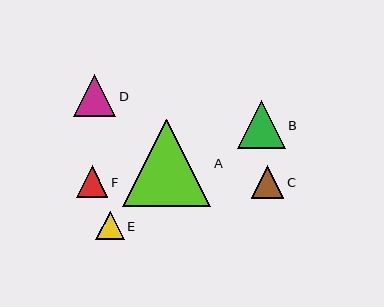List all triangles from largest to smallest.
From largest to smallest: A, B, D, C, F, E.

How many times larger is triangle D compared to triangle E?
Triangle D is approximately 1.5 times the size of triangle E.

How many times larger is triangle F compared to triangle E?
Triangle F is approximately 1.1 times the size of triangle E.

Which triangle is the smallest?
Triangle E is the smallest with a size of approximately 29 pixels.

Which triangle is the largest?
Triangle A is the largest with a size of approximately 88 pixels.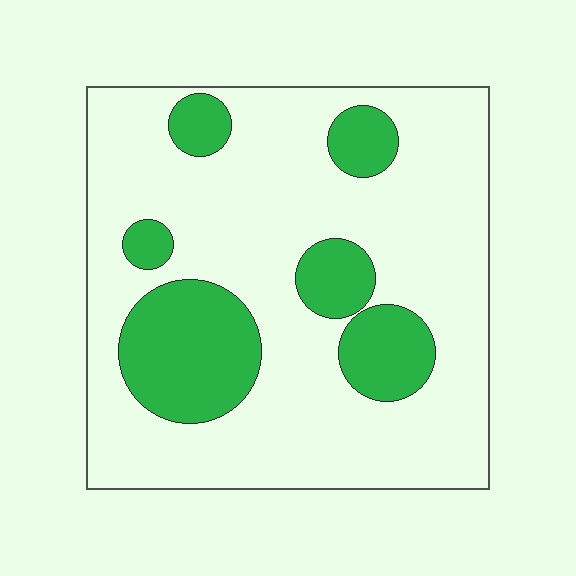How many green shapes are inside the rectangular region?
6.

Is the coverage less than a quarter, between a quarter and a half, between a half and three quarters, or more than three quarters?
Less than a quarter.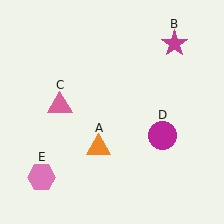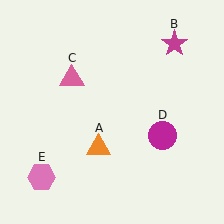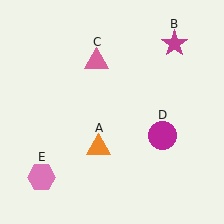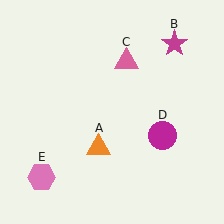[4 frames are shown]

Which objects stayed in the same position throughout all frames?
Orange triangle (object A) and magenta star (object B) and magenta circle (object D) and pink hexagon (object E) remained stationary.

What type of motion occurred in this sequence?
The pink triangle (object C) rotated clockwise around the center of the scene.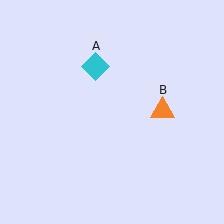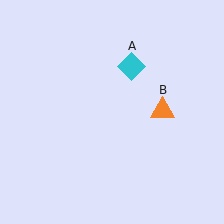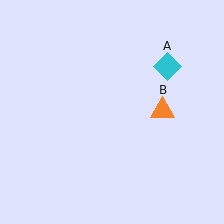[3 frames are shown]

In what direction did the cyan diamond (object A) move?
The cyan diamond (object A) moved right.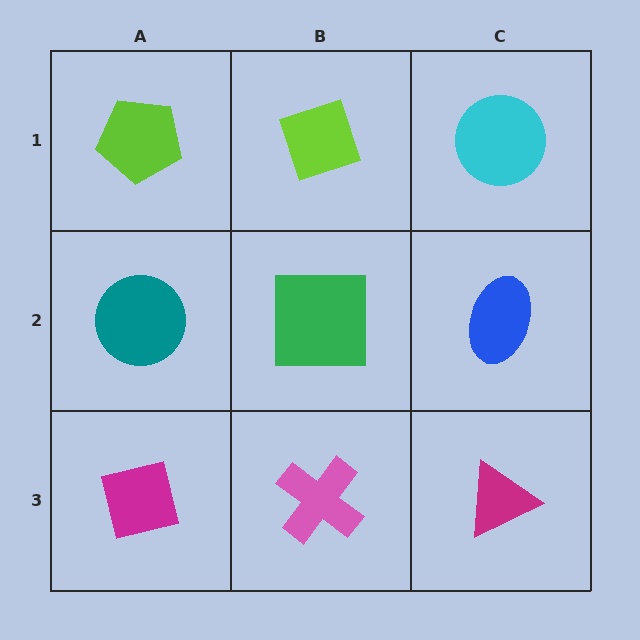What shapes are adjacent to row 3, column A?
A teal circle (row 2, column A), a pink cross (row 3, column B).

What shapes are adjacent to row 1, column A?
A teal circle (row 2, column A), a lime diamond (row 1, column B).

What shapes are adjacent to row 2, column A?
A lime pentagon (row 1, column A), a magenta square (row 3, column A), a green square (row 2, column B).